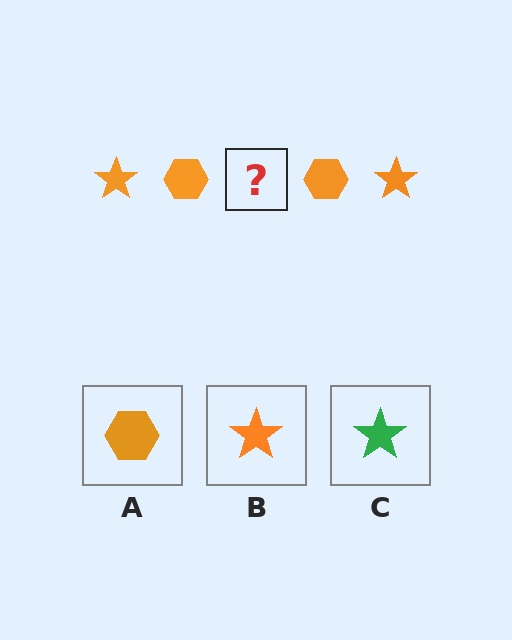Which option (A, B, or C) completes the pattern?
B.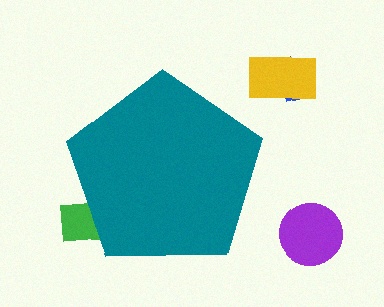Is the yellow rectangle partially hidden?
No, the yellow rectangle is fully visible.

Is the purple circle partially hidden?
No, the purple circle is fully visible.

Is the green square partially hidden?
Yes, the green square is partially hidden behind the teal pentagon.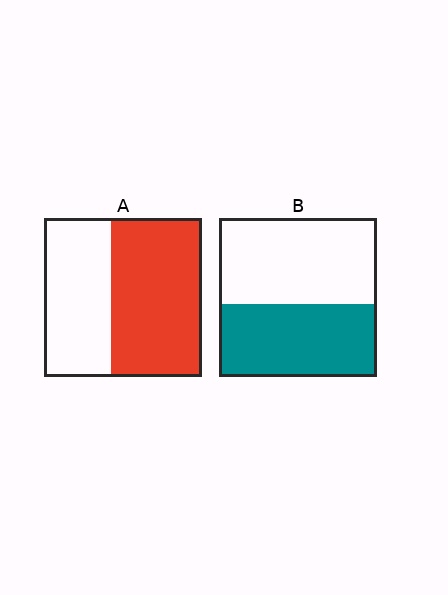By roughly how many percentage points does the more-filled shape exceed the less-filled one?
By roughly 10 percentage points (A over B).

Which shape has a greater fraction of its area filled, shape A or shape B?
Shape A.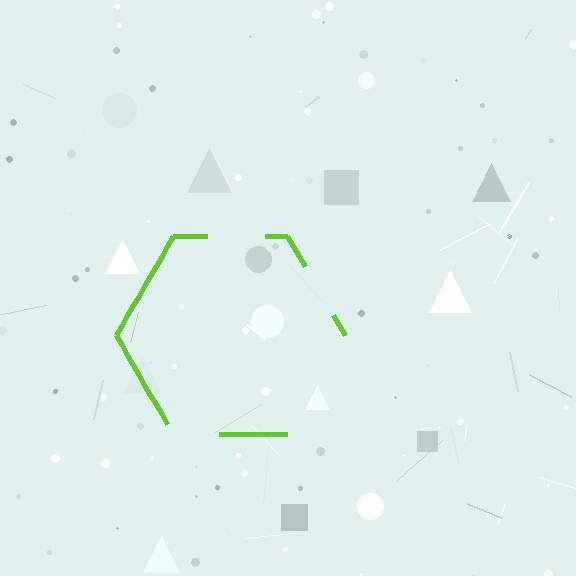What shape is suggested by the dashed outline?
The dashed outline suggests a hexagon.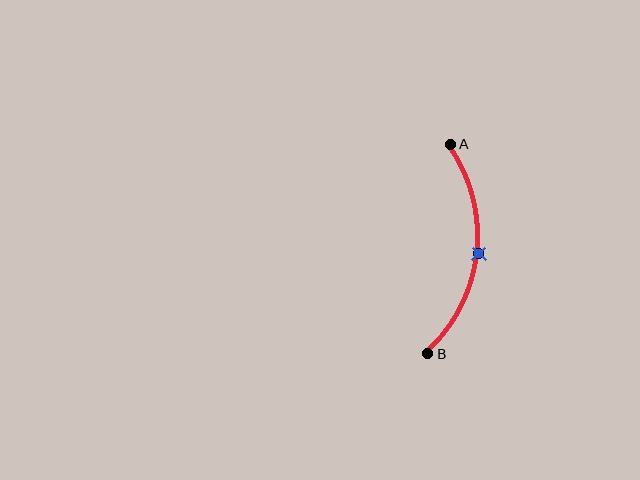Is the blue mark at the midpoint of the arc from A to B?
Yes. The blue mark lies on the arc at equal arc-length from both A and B — it is the arc midpoint.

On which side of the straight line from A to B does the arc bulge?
The arc bulges to the right of the straight line connecting A and B.